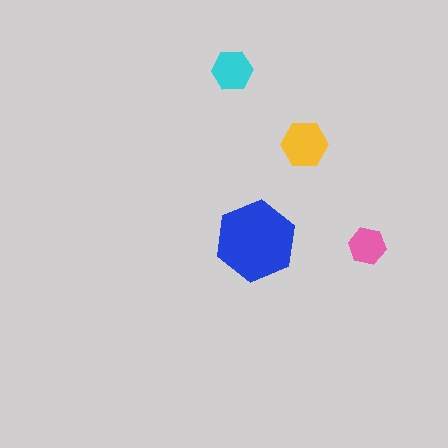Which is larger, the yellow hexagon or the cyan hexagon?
The yellow one.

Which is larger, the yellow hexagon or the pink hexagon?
The yellow one.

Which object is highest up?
The cyan hexagon is topmost.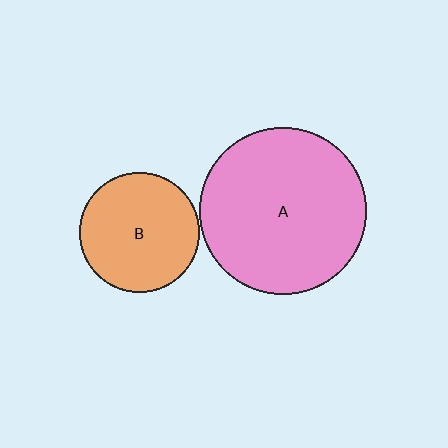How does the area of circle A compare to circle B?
Approximately 1.9 times.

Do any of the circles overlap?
No, none of the circles overlap.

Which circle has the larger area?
Circle A (pink).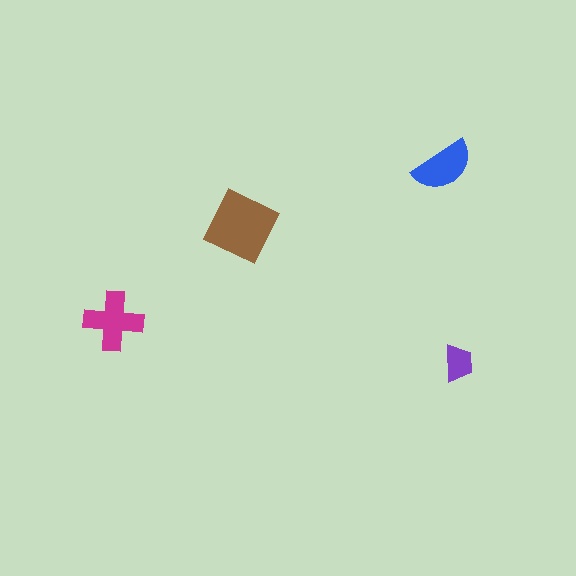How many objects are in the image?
There are 4 objects in the image.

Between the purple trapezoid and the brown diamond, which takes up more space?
The brown diamond.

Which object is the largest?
The brown diamond.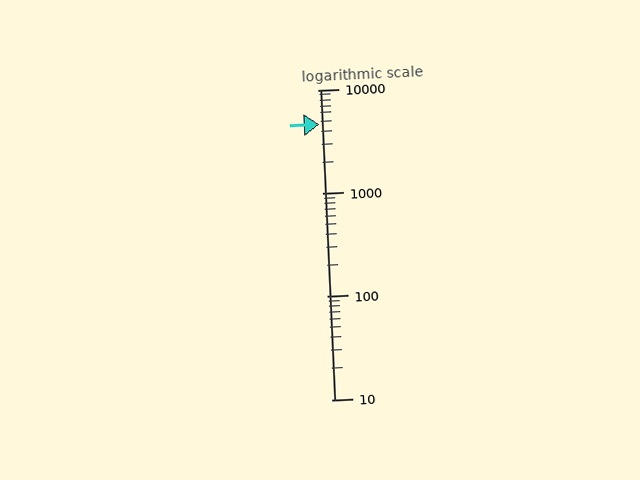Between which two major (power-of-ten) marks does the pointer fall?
The pointer is between 1000 and 10000.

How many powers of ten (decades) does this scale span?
The scale spans 3 decades, from 10 to 10000.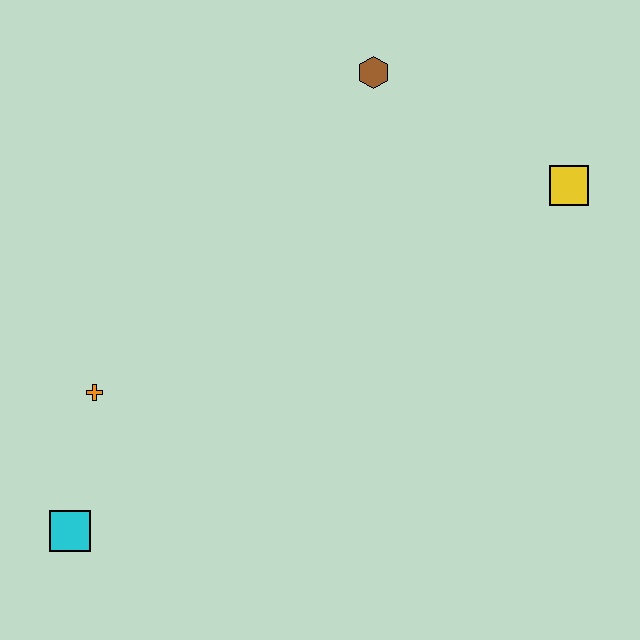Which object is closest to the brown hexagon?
The yellow square is closest to the brown hexagon.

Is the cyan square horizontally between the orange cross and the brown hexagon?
No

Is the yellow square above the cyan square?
Yes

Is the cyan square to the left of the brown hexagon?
Yes